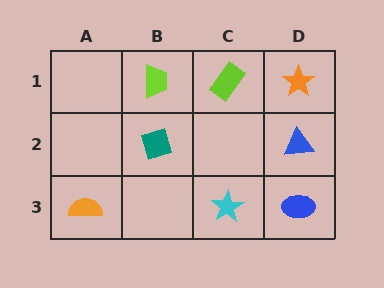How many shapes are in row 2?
2 shapes.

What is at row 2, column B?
A teal diamond.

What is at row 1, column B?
A lime trapezoid.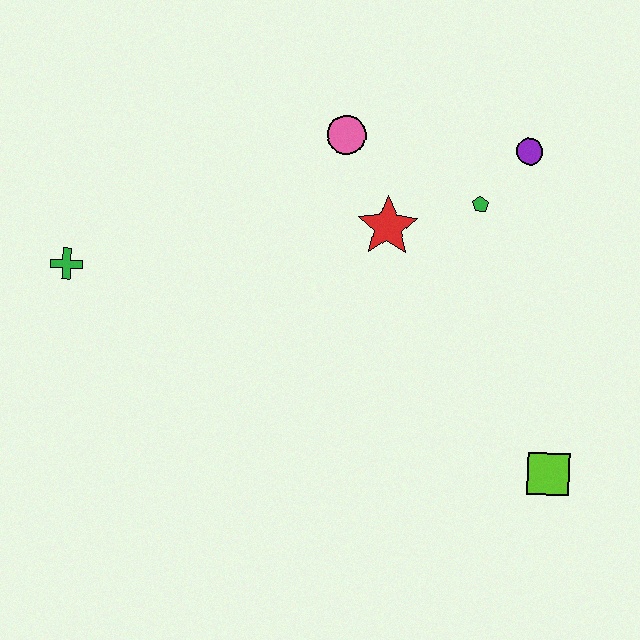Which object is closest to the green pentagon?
The purple circle is closest to the green pentagon.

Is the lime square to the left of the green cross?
No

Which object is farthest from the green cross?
The lime square is farthest from the green cross.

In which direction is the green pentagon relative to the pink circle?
The green pentagon is to the right of the pink circle.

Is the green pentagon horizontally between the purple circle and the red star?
Yes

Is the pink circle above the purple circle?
Yes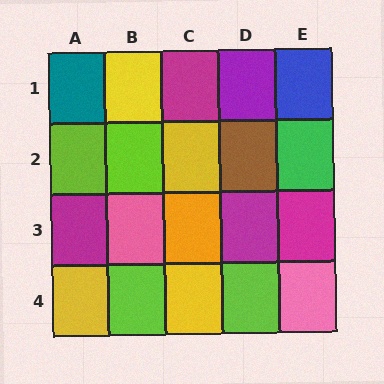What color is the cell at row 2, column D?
Brown.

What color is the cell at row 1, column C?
Magenta.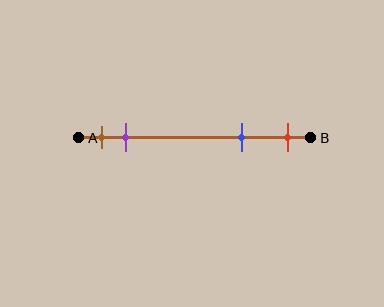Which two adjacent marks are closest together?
The brown and purple marks are the closest adjacent pair.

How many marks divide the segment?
There are 4 marks dividing the segment.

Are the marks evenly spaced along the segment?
No, the marks are not evenly spaced.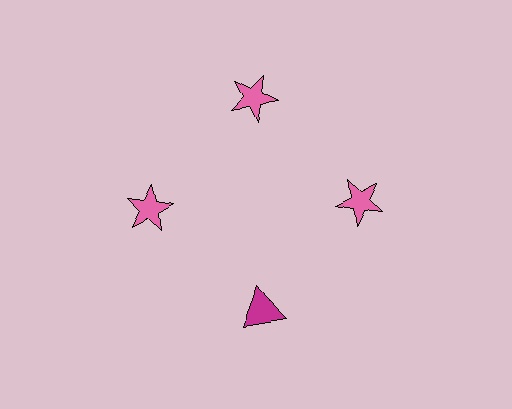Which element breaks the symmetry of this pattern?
The magenta triangle at roughly the 6 o'clock position breaks the symmetry. All other shapes are pink stars.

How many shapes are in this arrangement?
There are 4 shapes arranged in a ring pattern.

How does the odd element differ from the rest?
It differs in both color (magenta instead of pink) and shape (triangle instead of star).